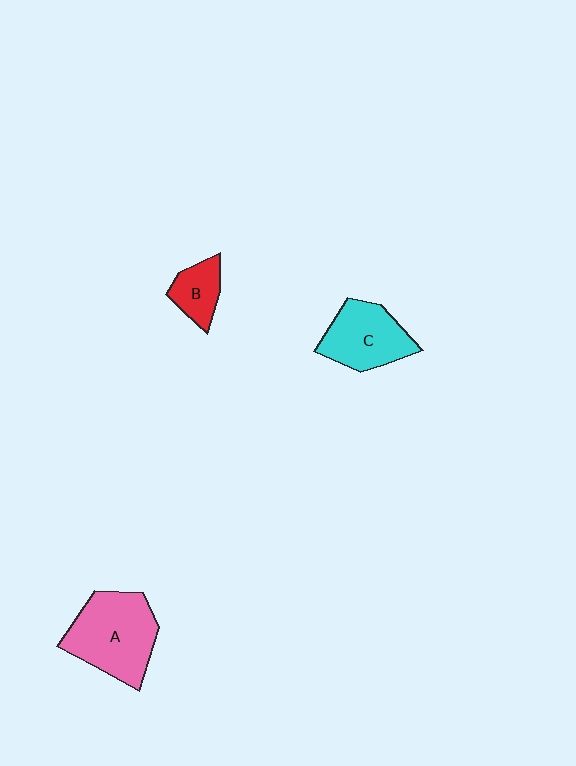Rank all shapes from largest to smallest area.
From largest to smallest: A (pink), C (cyan), B (red).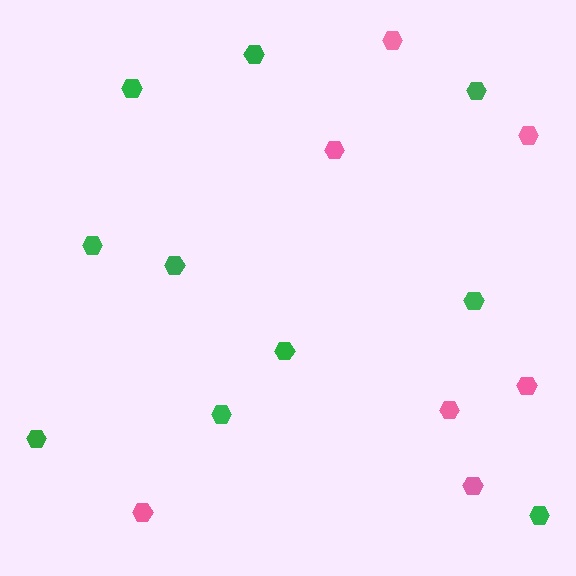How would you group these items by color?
There are 2 groups: one group of pink hexagons (7) and one group of green hexagons (10).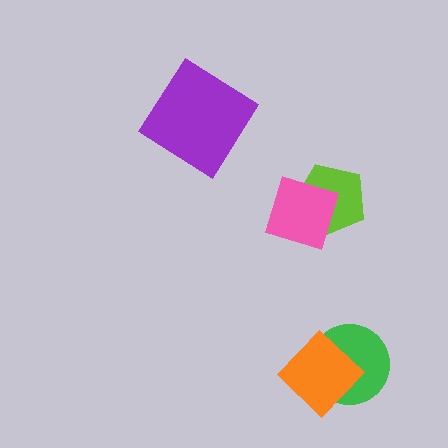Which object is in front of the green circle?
The orange diamond is in front of the green circle.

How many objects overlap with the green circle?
1 object overlaps with the green circle.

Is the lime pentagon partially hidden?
Yes, it is partially covered by another shape.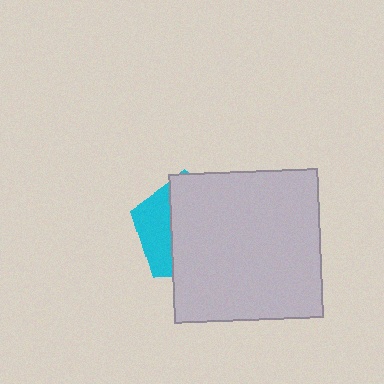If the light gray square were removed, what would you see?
You would see the complete cyan pentagon.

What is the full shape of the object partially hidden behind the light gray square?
The partially hidden object is a cyan pentagon.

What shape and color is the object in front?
The object in front is a light gray square.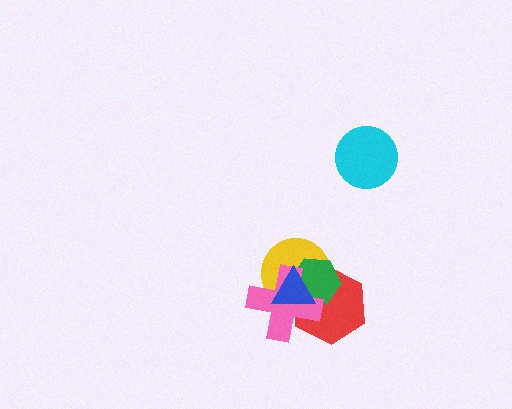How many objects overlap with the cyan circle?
0 objects overlap with the cyan circle.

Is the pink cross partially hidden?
Yes, it is partially covered by another shape.